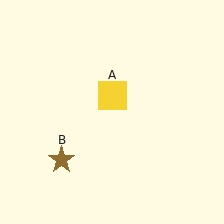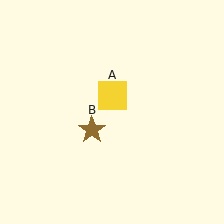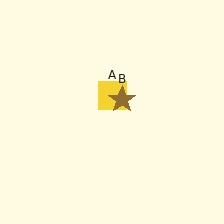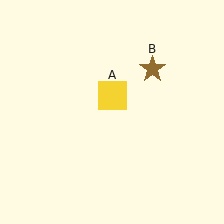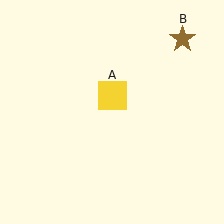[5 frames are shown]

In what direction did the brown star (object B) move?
The brown star (object B) moved up and to the right.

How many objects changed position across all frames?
1 object changed position: brown star (object B).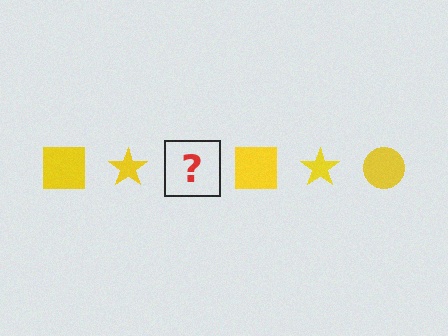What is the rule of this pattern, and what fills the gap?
The rule is that the pattern cycles through square, star, circle shapes in yellow. The gap should be filled with a yellow circle.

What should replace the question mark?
The question mark should be replaced with a yellow circle.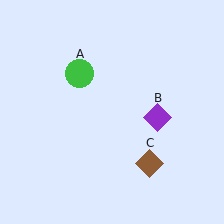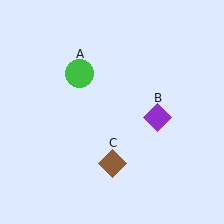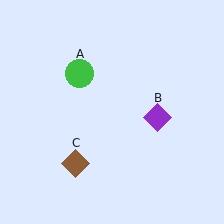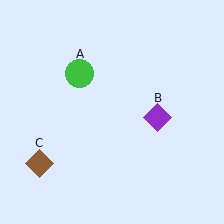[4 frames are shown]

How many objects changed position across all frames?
1 object changed position: brown diamond (object C).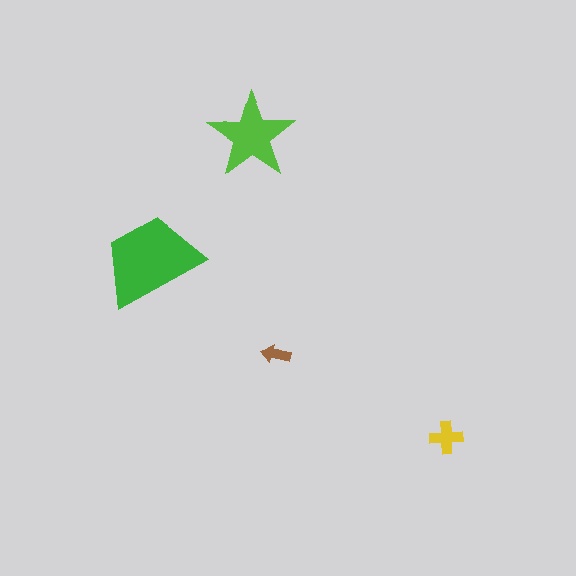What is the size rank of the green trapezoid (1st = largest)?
1st.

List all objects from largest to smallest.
The green trapezoid, the lime star, the yellow cross, the brown arrow.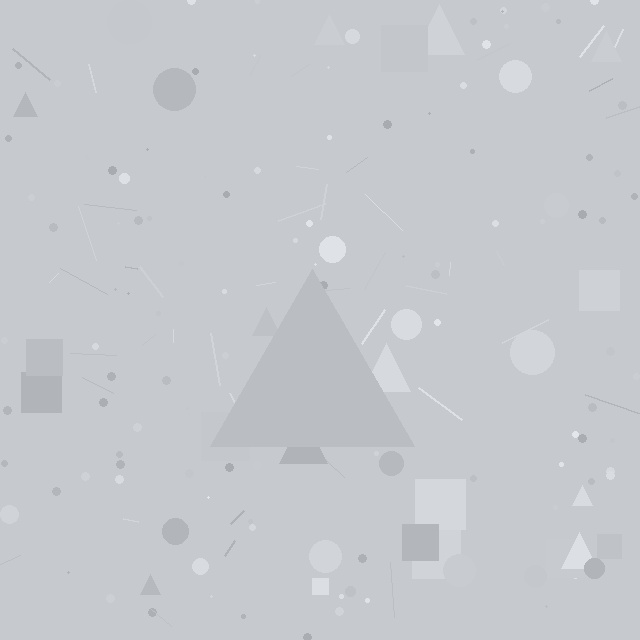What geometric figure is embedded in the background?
A triangle is embedded in the background.